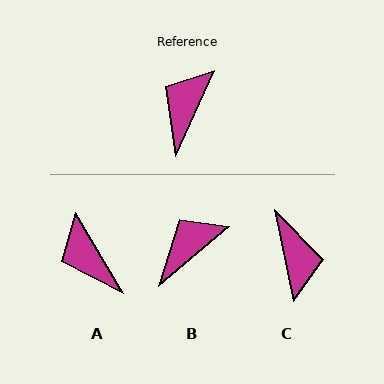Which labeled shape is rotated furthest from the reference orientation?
C, about 144 degrees away.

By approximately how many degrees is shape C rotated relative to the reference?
Approximately 144 degrees clockwise.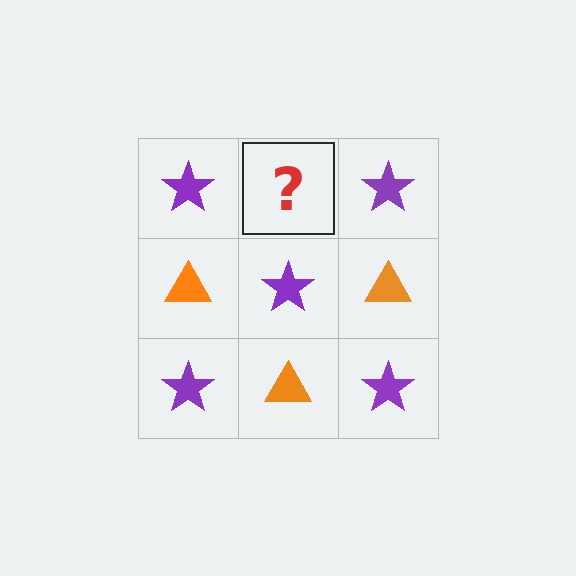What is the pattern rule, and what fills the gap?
The rule is that it alternates purple star and orange triangle in a checkerboard pattern. The gap should be filled with an orange triangle.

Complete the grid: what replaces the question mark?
The question mark should be replaced with an orange triangle.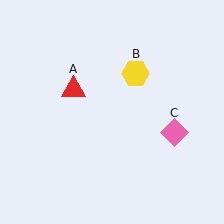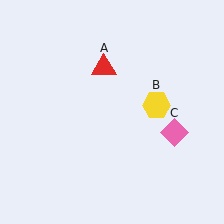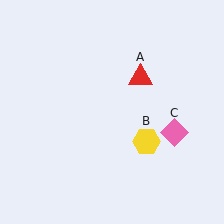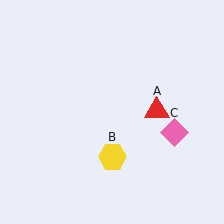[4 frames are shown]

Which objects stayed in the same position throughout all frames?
Pink diamond (object C) remained stationary.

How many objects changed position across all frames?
2 objects changed position: red triangle (object A), yellow hexagon (object B).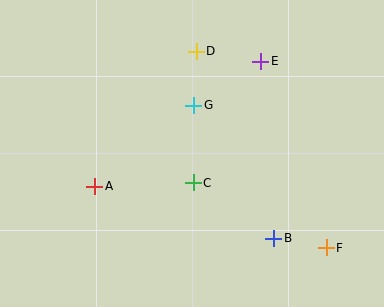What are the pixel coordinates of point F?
Point F is at (326, 248).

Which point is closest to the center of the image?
Point C at (193, 183) is closest to the center.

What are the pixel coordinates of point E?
Point E is at (261, 61).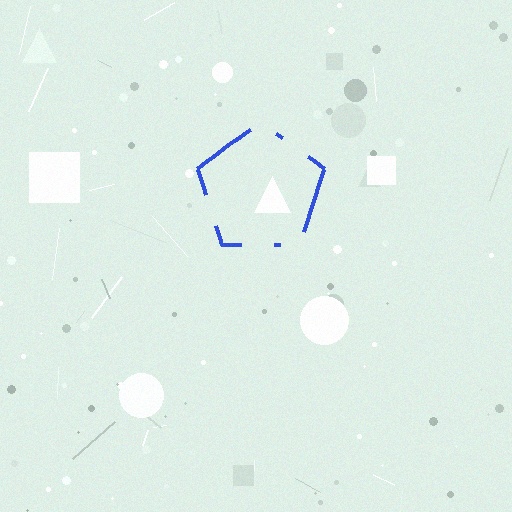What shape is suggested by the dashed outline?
The dashed outline suggests a pentagon.